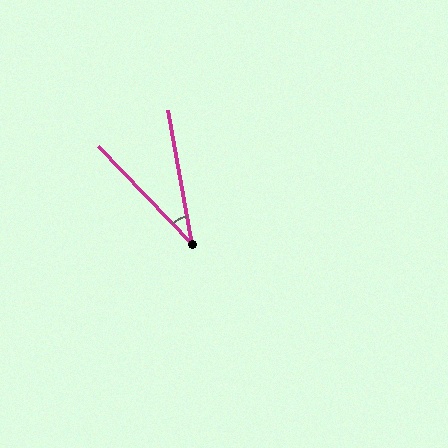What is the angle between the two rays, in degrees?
Approximately 34 degrees.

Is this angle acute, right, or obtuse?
It is acute.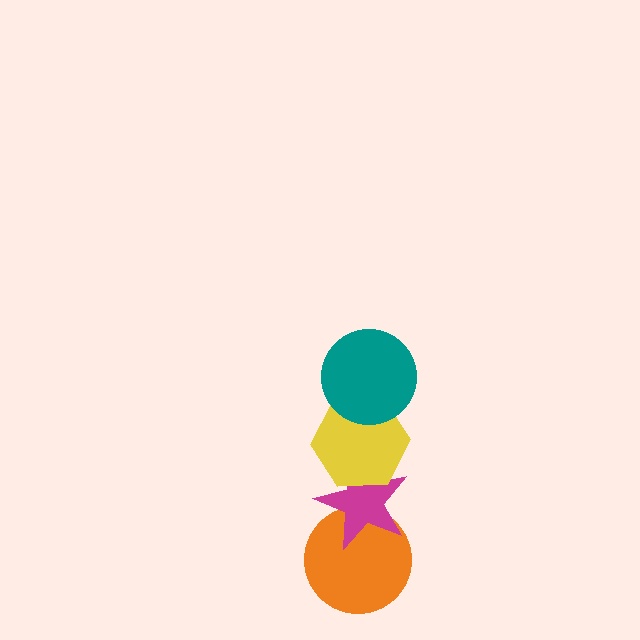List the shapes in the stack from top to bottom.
From top to bottom: the teal circle, the yellow hexagon, the magenta star, the orange circle.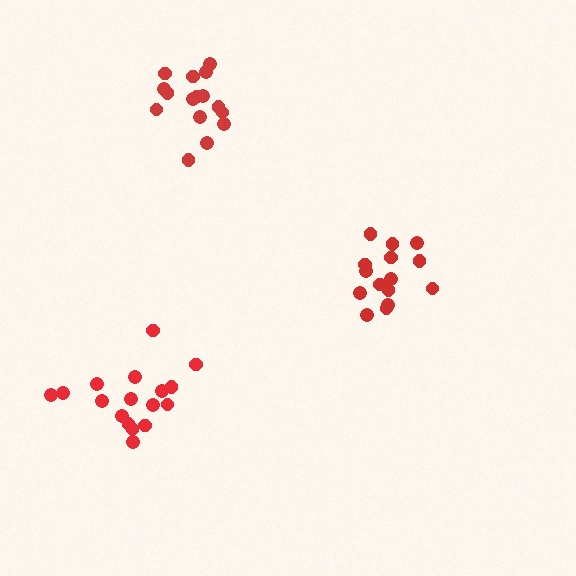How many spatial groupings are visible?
There are 3 spatial groupings.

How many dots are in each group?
Group 1: 15 dots, Group 2: 17 dots, Group 3: 16 dots (48 total).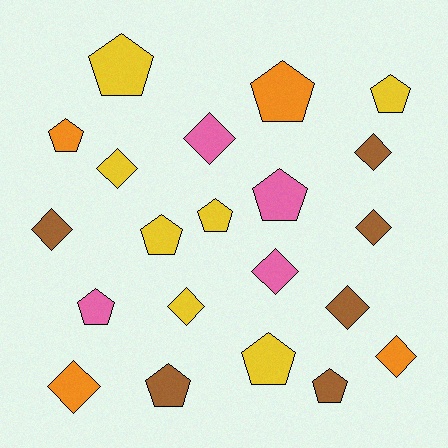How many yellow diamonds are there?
There are 2 yellow diamonds.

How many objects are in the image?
There are 21 objects.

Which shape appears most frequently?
Pentagon, with 11 objects.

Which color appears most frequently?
Yellow, with 7 objects.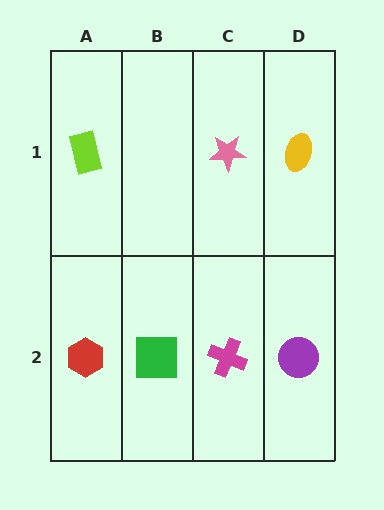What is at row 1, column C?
A pink star.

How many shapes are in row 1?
3 shapes.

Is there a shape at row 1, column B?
No, that cell is empty.